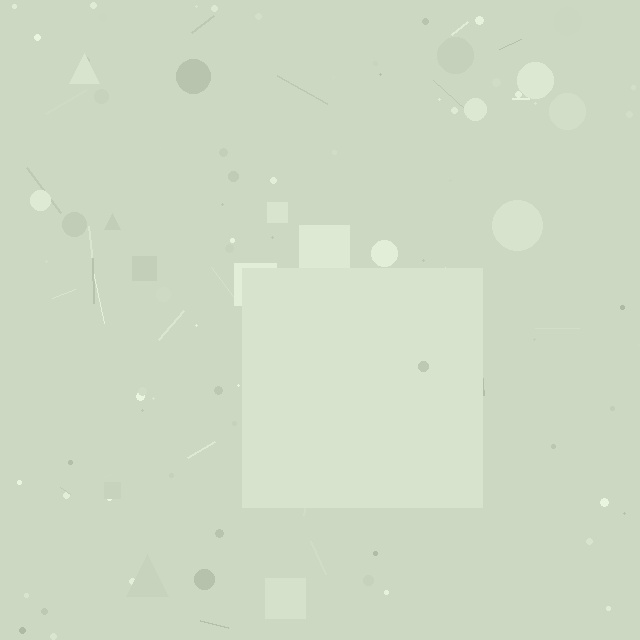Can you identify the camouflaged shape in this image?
The camouflaged shape is a square.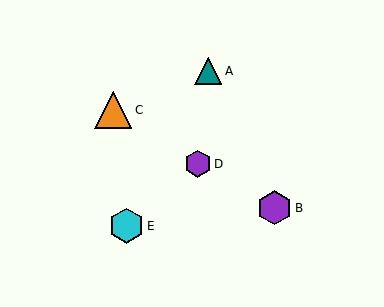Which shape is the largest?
The orange triangle (labeled C) is the largest.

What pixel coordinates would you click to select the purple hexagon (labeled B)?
Click at (274, 208) to select the purple hexagon B.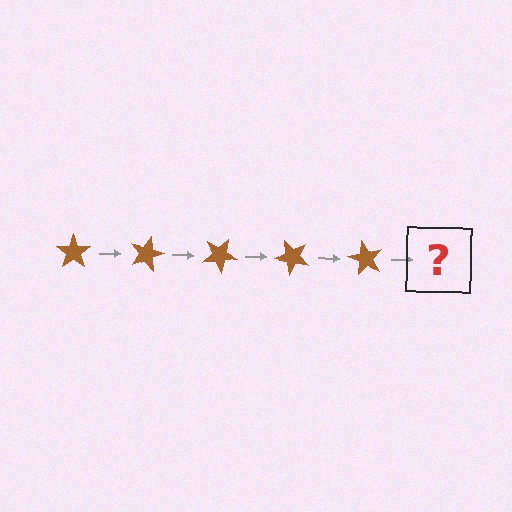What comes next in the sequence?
The next element should be a brown star rotated 75 degrees.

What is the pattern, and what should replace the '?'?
The pattern is that the star rotates 15 degrees each step. The '?' should be a brown star rotated 75 degrees.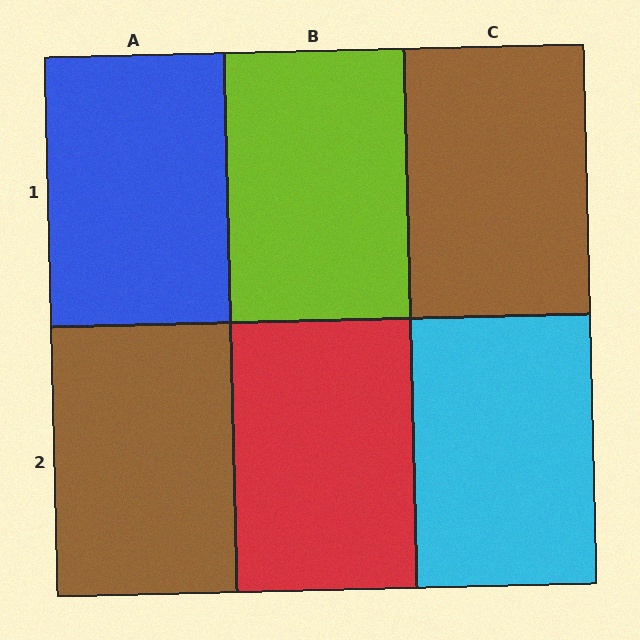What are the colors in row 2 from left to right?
Brown, red, cyan.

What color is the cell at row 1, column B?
Lime.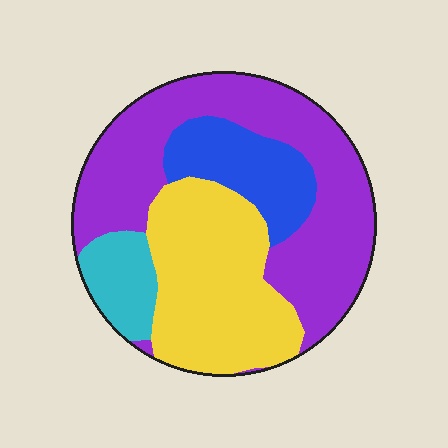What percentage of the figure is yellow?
Yellow covers around 30% of the figure.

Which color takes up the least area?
Cyan, at roughly 10%.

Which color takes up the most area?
Purple, at roughly 45%.